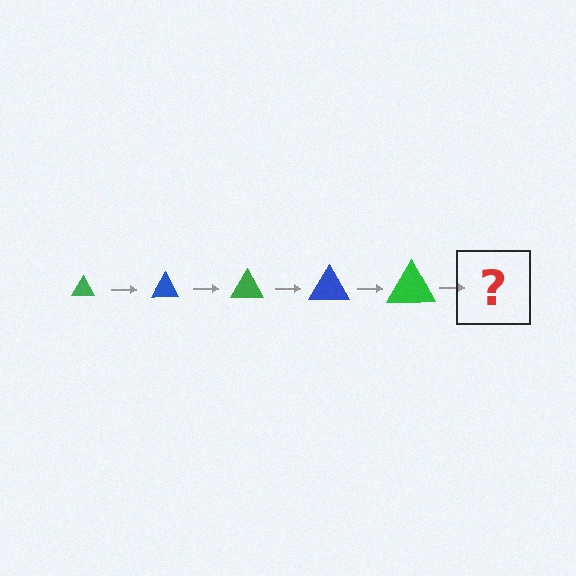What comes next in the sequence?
The next element should be a blue triangle, larger than the previous one.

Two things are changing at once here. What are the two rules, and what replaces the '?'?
The two rules are that the triangle grows larger each step and the color cycles through green and blue. The '?' should be a blue triangle, larger than the previous one.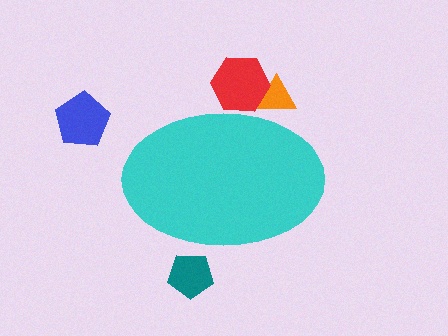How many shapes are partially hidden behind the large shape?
3 shapes are partially hidden.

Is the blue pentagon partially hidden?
No, the blue pentagon is fully visible.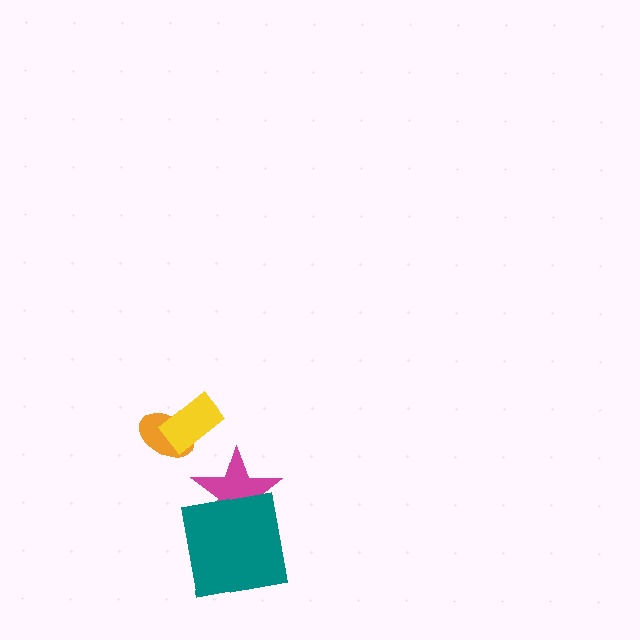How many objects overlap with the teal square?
1 object overlaps with the teal square.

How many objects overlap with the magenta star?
1 object overlaps with the magenta star.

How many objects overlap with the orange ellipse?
1 object overlaps with the orange ellipse.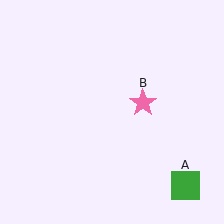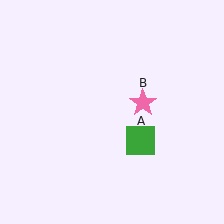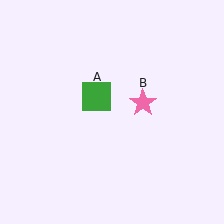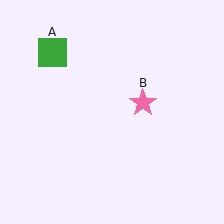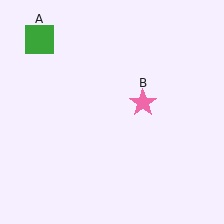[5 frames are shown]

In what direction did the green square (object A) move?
The green square (object A) moved up and to the left.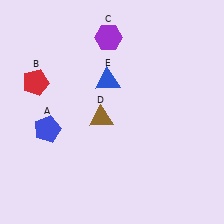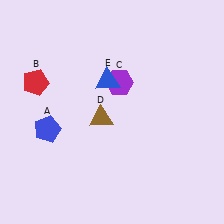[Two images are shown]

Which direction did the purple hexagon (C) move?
The purple hexagon (C) moved down.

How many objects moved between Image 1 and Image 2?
1 object moved between the two images.